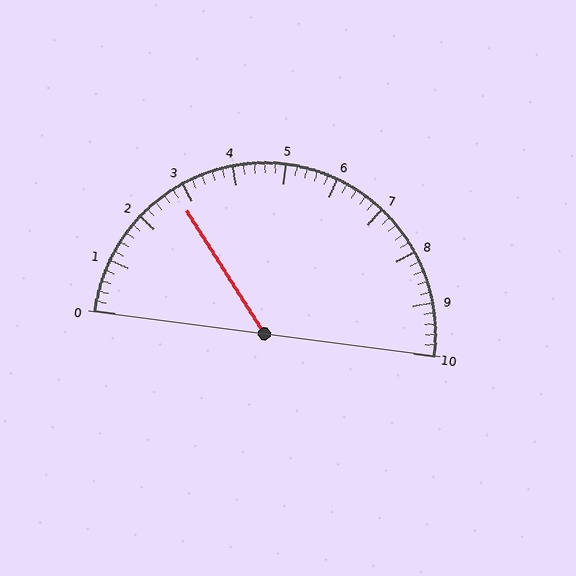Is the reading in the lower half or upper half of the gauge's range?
The reading is in the lower half of the range (0 to 10).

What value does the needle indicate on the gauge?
The needle indicates approximately 2.8.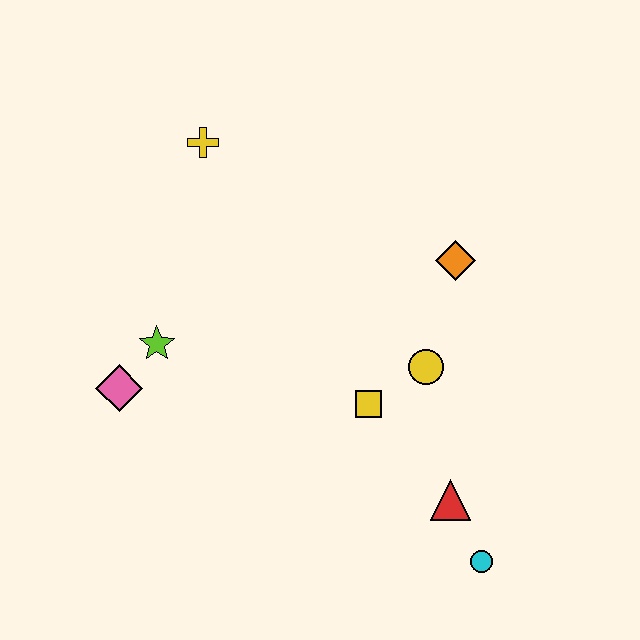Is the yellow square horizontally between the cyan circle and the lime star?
Yes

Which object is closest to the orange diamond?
The yellow circle is closest to the orange diamond.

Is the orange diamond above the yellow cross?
No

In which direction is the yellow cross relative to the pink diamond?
The yellow cross is above the pink diamond.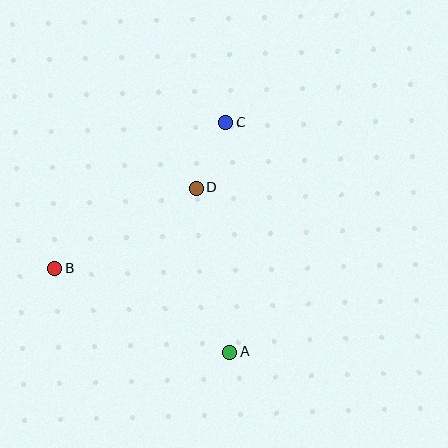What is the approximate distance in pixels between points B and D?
The distance between B and D is approximately 162 pixels.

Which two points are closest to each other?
Points C and D are closest to each other.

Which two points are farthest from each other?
Points A and C are farthest from each other.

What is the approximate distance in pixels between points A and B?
The distance between A and B is approximately 194 pixels.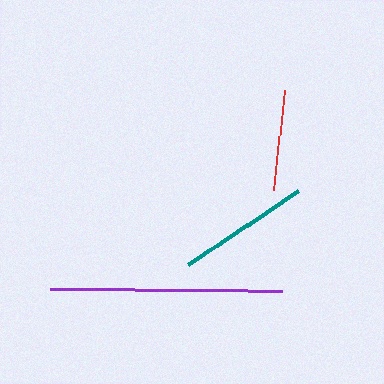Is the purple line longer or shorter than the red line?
The purple line is longer than the red line.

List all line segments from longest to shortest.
From longest to shortest: purple, teal, red.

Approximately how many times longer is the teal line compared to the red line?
The teal line is approximately 1.3 times the length of the red line.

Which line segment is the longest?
The purple line is the longest at approximately 232 pixels.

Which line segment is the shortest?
The red line is the shortest at approximately 101 pixels.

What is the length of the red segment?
The red segment is approximately 101 pixels long.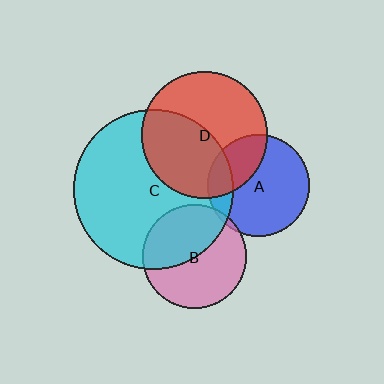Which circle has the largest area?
Circle C (cyan).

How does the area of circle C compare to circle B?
Approximately 2.4 times.